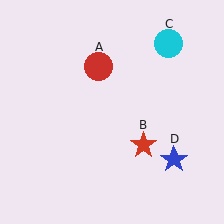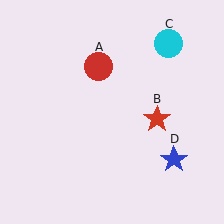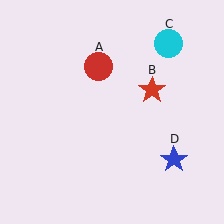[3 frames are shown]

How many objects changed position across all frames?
1 object changed position: red star (object B).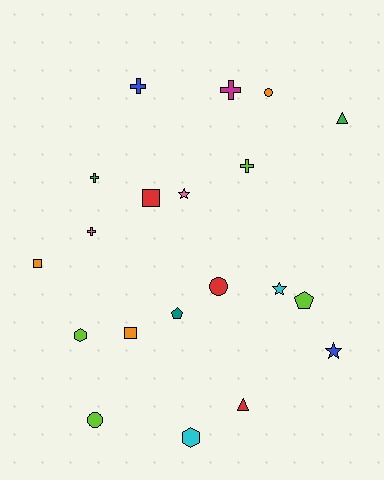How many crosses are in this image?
There are 5 crosses.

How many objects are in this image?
There are 20 objects.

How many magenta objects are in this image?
There is 1 magenta object.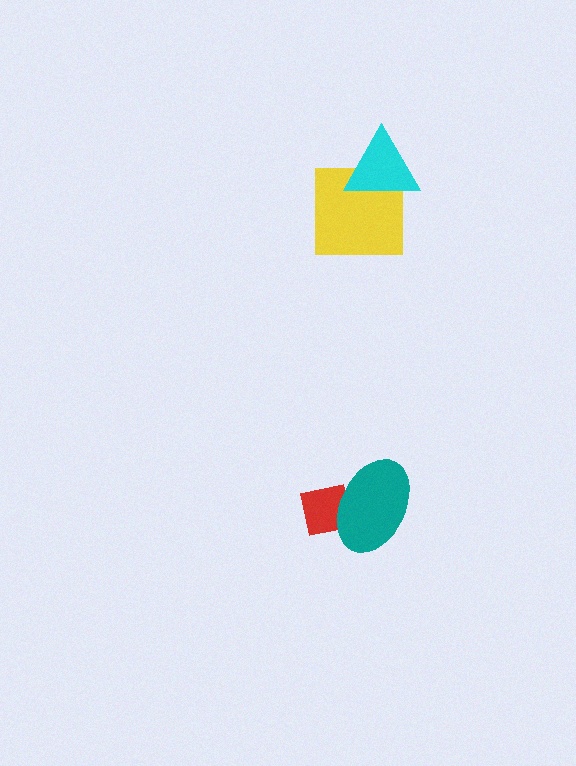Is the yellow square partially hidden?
Yes, it is partially covered by another shape.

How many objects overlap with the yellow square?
1 object overlaps with the yellow square.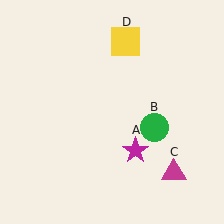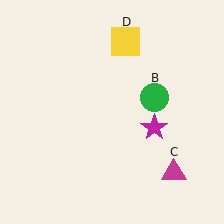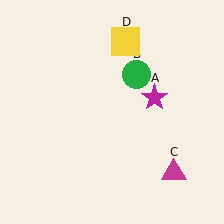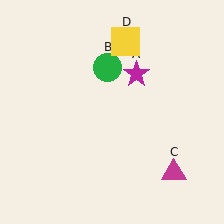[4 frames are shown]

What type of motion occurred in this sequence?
The magenta star (object A), green circle (object B) rotated counterclockwise around the center of the scene.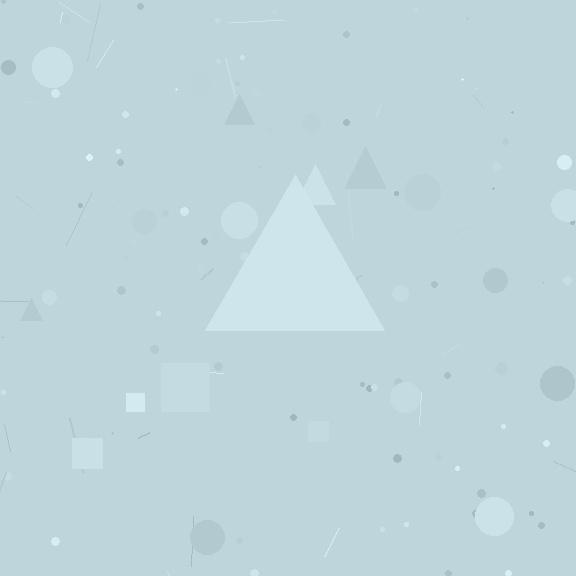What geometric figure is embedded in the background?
A triangle is embedded in the background.